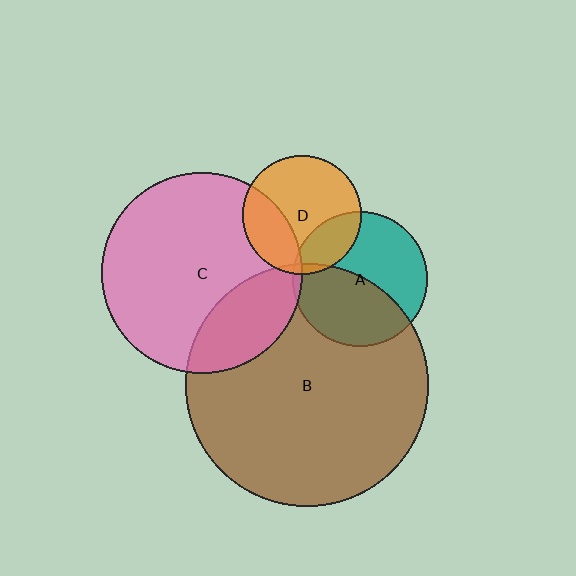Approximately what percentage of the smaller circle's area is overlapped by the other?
Approximately 25%.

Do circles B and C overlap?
Yes.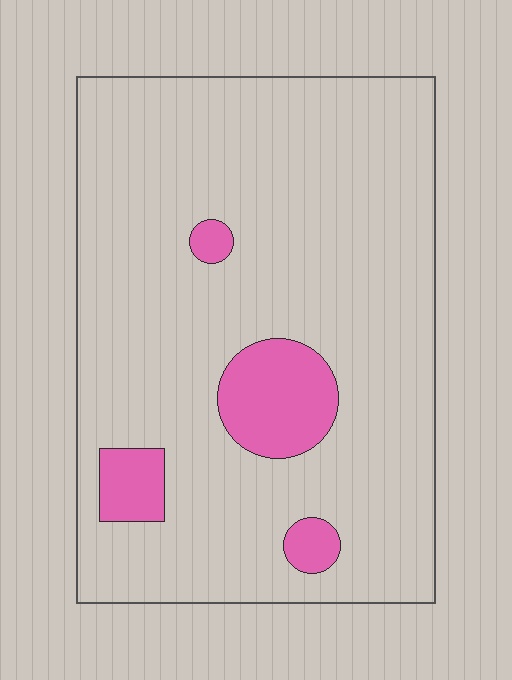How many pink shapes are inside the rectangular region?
4.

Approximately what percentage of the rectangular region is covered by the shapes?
Approximately 10%.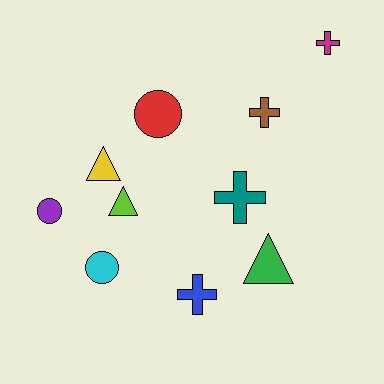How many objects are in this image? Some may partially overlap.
There are 10 objects.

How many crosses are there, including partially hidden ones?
There are 4 crosses.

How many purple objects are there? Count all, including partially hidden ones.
There is 1 purple object.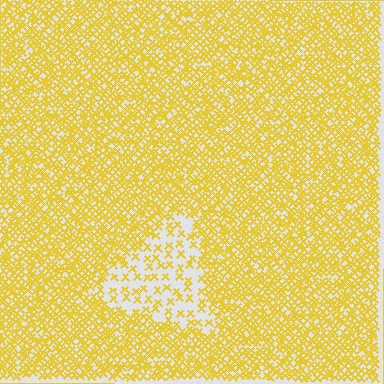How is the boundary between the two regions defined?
The boundary is defined by a change in element density (approximately 2.9x ratio). All elements are the same color, size, and shape.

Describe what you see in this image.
The image contains small yellow elements arranged at two different densities. A triangle-shaped region is visible where the elements are less densely packed than the surrounding area.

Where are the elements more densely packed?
The elements are more densely packed outside the triangle boundary.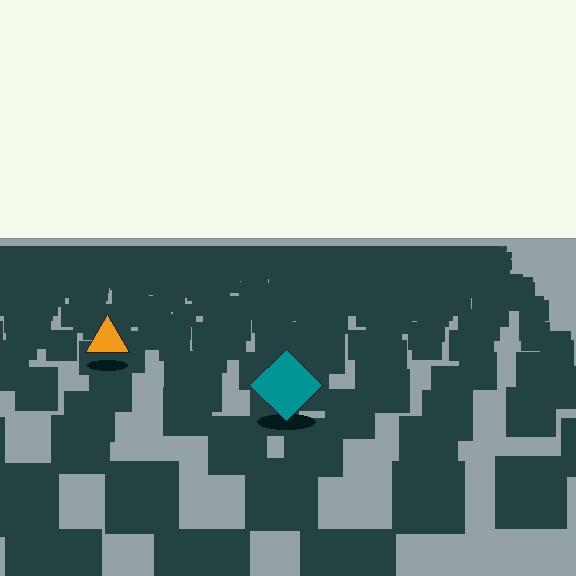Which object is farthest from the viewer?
The orange triangle is farthest from the viewer. It appears smaller and the ground texture around it is denser.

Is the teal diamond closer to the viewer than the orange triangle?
Yes. The teal diamond is closer — you can tell from the texture gradient: the ground texture is coarser near it.